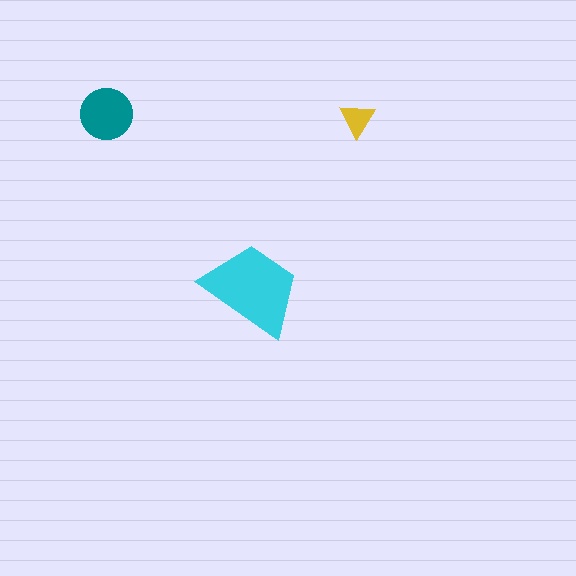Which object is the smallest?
The yellow triangle.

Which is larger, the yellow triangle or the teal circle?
The teal circle.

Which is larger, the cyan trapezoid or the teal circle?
The cyan trapezoid.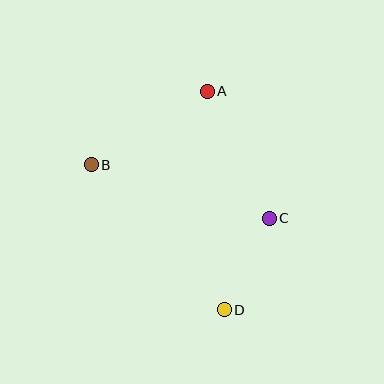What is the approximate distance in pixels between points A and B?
The distance between A and B is approximately 137 pixels.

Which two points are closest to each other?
Points C and D are closest to each other.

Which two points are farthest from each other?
Points A and D are farthest from each other.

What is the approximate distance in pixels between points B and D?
The distance between B and D is approximately 196 pixels.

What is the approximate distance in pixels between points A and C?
The distance between A and C is approximately 141 pixels.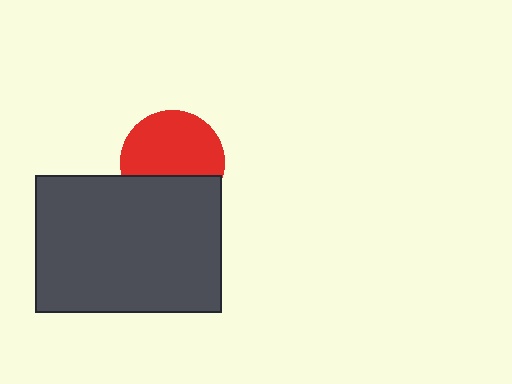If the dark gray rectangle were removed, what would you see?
You would see the complete red circle.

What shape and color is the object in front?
The object in front is a dark gray rectangle.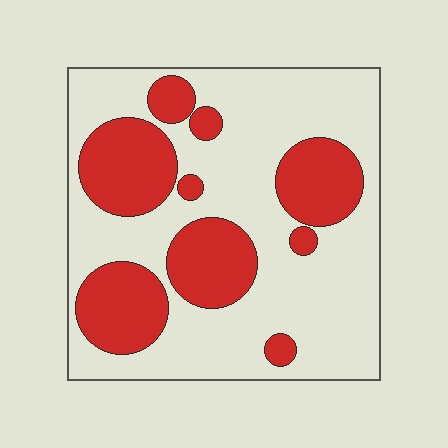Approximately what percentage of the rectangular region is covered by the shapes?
Approximately 35%.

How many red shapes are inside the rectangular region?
9.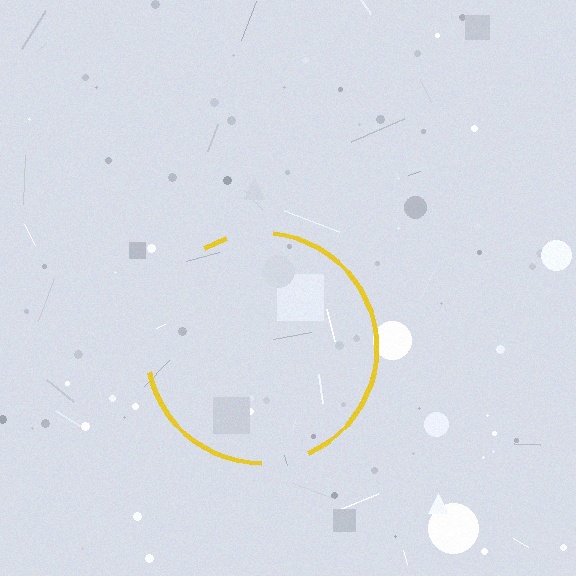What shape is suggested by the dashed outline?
The dashed outline suggests a circle.